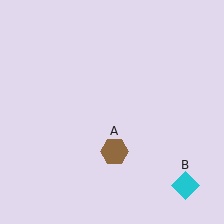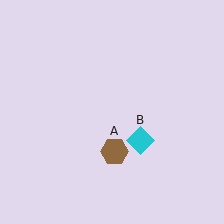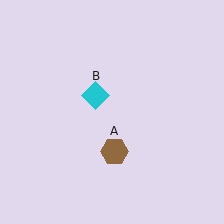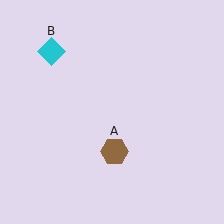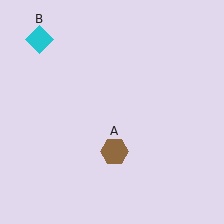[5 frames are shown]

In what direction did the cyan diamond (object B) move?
The cyan diamond (object B) moved up and to the left.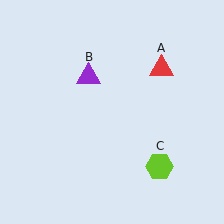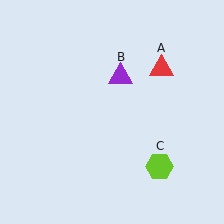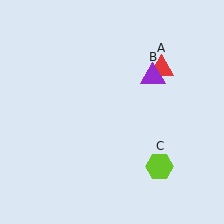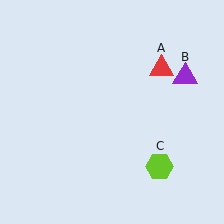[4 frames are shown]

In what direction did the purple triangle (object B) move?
The purple triangle (object B) moved right.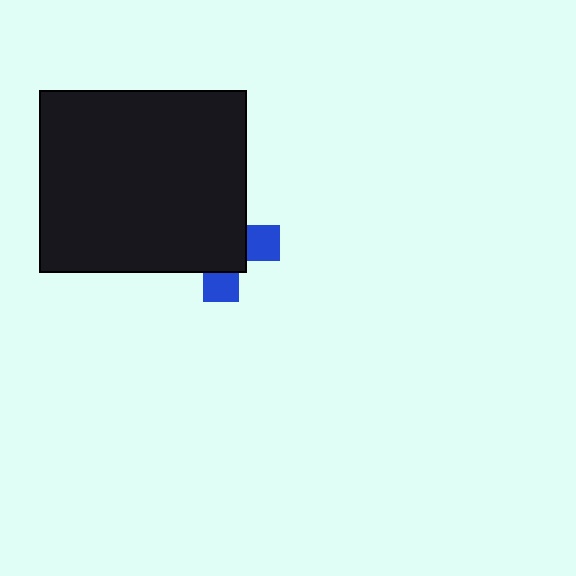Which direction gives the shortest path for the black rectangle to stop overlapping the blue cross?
Moving toward the upper-left gives the shortest separation.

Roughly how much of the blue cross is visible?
A small part of it is visible (roughly 30%).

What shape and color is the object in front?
The object in front is a black rectangle.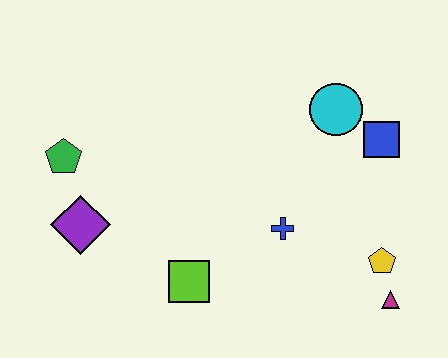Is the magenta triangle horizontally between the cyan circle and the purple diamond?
No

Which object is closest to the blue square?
The cyan circle is closest to the blue square.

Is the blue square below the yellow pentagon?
No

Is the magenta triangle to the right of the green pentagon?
Yes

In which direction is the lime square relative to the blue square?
The lime square is to the left of the blue square.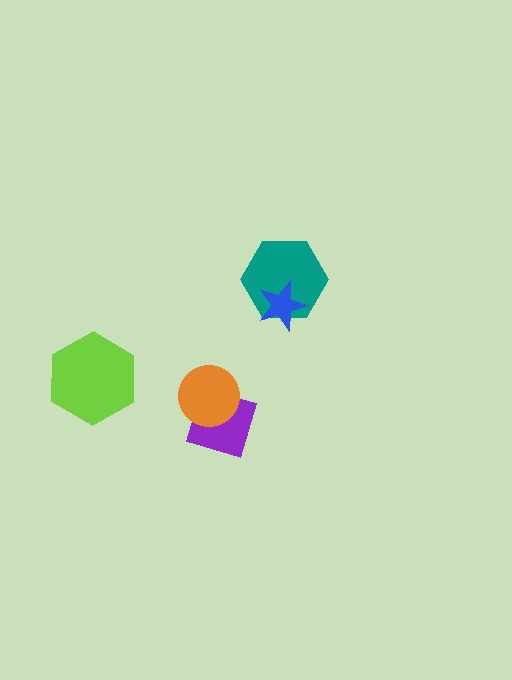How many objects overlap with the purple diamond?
1 object overlaps with the purple diamond.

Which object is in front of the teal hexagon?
The blue star is in front of the teal hexagon.